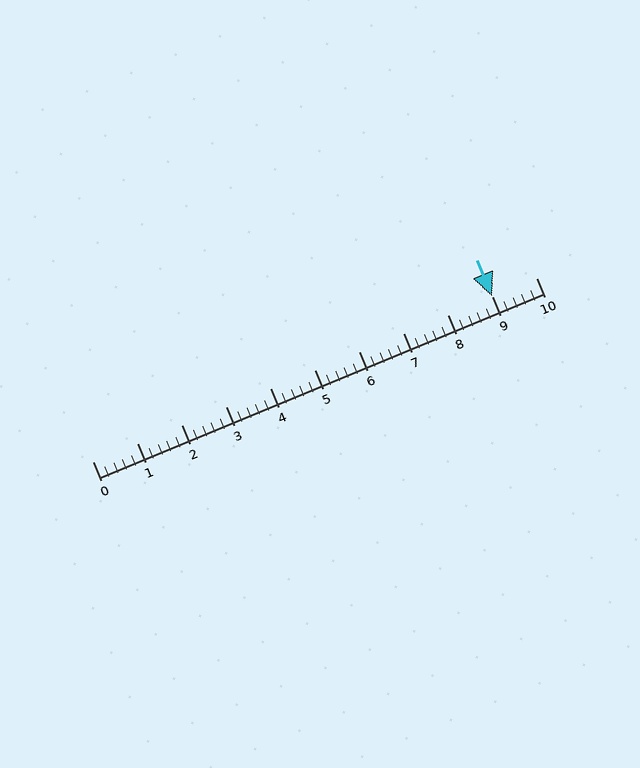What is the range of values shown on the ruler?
The ruler shows values from 0 to 10.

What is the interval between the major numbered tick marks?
The major tick marks are spaced 1 units apart.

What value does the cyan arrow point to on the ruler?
The cyan arrow points to approximately 9.0.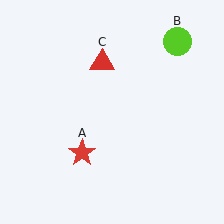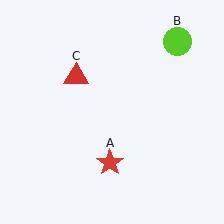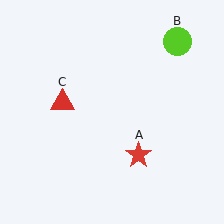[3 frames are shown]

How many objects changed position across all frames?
2 objects changed position: red star (object A), red triangle (object C).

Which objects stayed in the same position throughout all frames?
Lime circle (object B) remained stationary.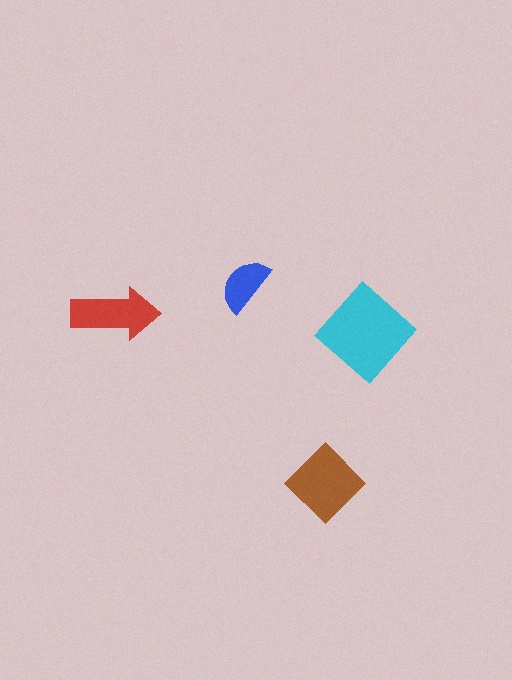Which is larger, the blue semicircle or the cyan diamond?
The cyan diamond.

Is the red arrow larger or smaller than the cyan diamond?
Smaller.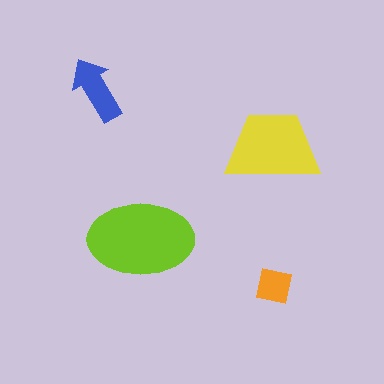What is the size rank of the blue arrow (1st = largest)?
3rd.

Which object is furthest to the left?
The blue arrow is leftmost.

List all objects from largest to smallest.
The lime ellipse, the yellow trapezoid, the blue arrow, the orange square.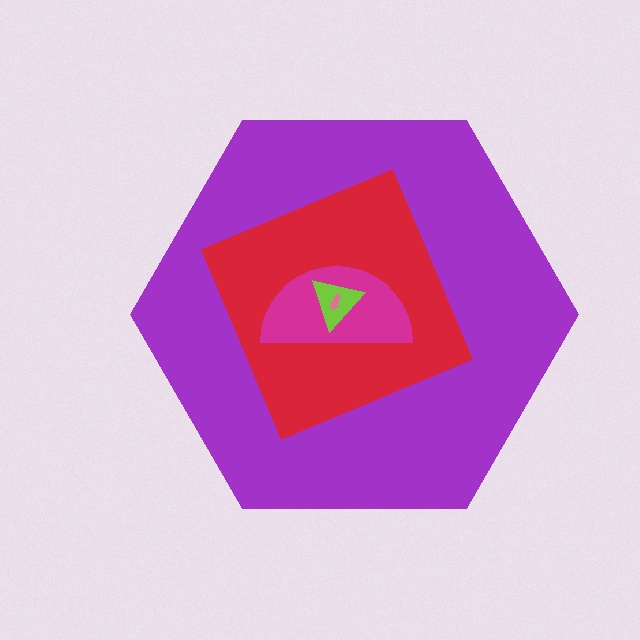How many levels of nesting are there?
5.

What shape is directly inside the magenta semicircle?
The lime triangle.